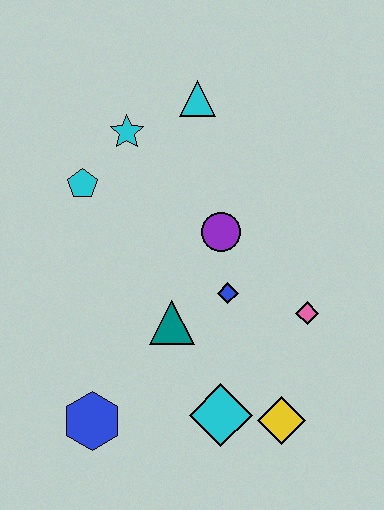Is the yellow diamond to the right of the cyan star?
Yes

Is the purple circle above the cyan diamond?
Yes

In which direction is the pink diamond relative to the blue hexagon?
The pink diamond is to the right of the blue hexagon.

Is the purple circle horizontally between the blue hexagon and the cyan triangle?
No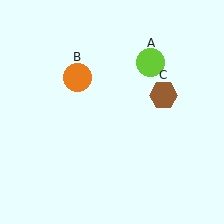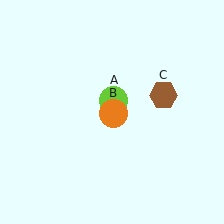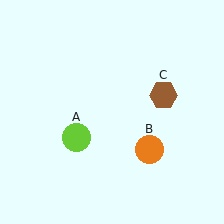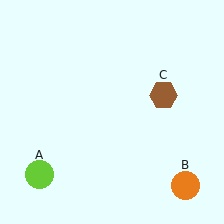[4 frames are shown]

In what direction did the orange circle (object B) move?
The orange circle (object B) moved down and to the right.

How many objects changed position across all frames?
2 objects changed position: lime circle (object A), orange circle (object B).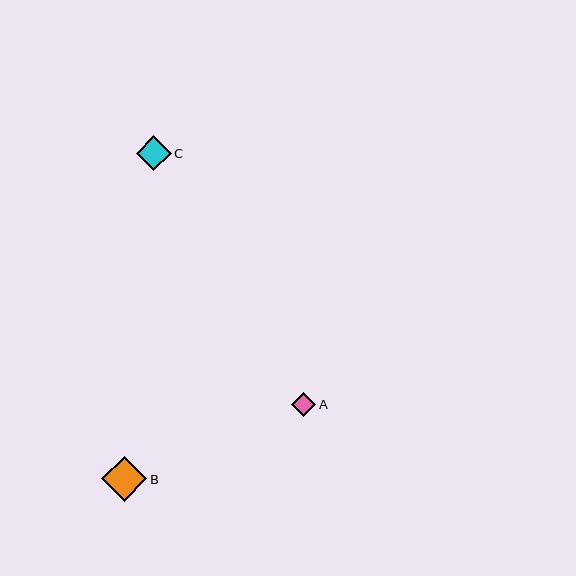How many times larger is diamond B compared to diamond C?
Diamond B is approximately 1.3 times the size of diamond C.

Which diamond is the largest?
Diamond B is the largest with a size of approximately 45 pixels.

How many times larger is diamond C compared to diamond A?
Diamond C is approximately 1.5 times the size of diamond A.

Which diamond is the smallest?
Diamond A is the smallest with a size of approximately 24 pixels.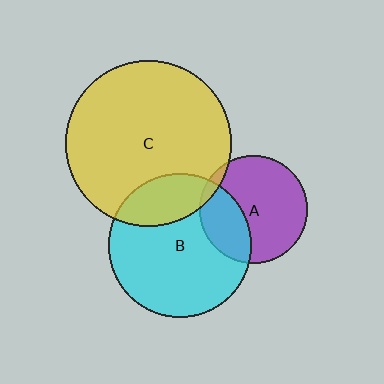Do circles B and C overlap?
Yes.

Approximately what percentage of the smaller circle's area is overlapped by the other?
Approximately 25%.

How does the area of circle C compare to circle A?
Approximately 2.4 times.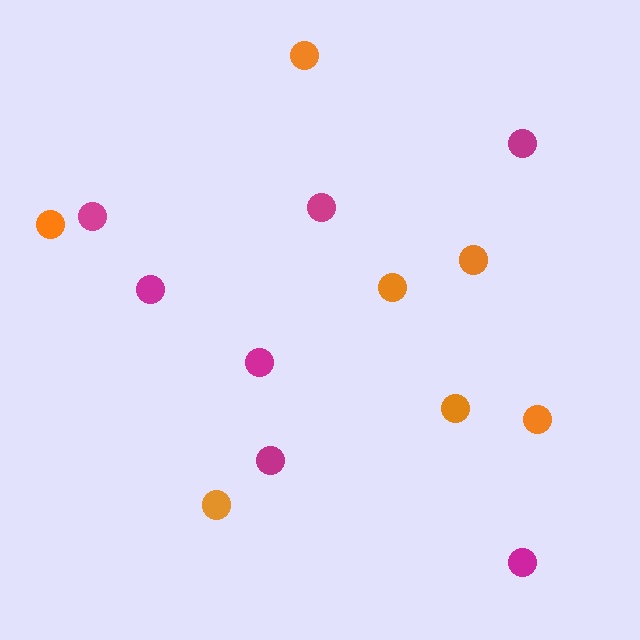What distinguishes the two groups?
There are 2 groups: one group of magenta circles (7) and one group of orange circles (7).